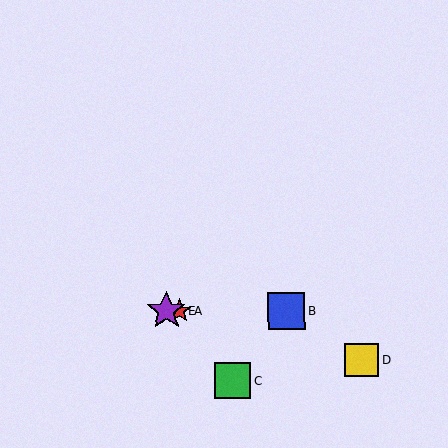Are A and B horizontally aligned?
Yes, both are at y≈311.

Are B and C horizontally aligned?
No, B is at y≈310 and C is at y≈381.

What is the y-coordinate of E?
Object E is at y≈311.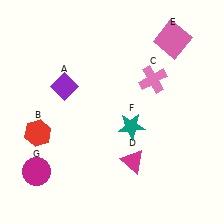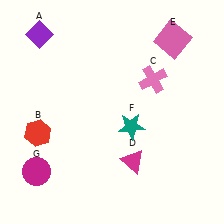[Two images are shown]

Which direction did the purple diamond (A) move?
The purple diamond (A) moved up.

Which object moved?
The purple diamond (A) moved up.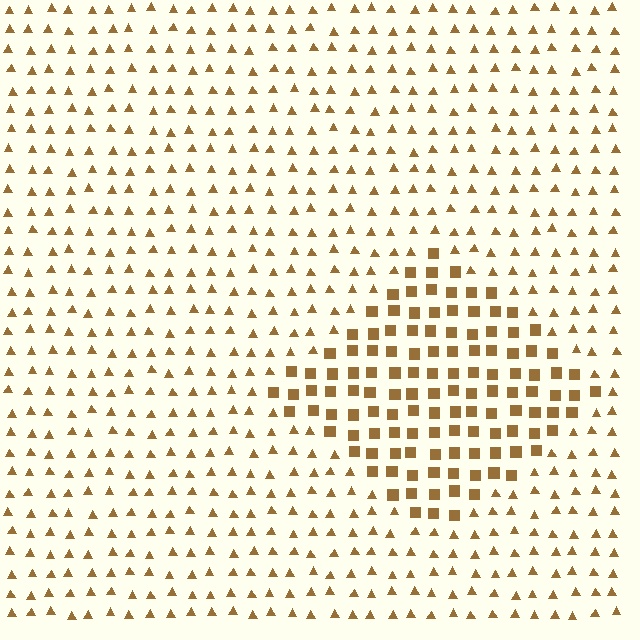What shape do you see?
I see a diamond.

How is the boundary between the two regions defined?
The boundary is defined by a change in element shape: squares inside vs. triangles outside. All elements share the same color and spacing.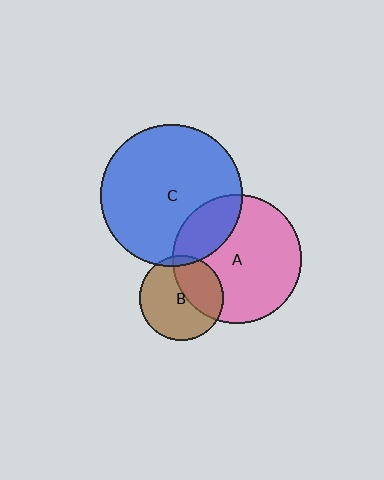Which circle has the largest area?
Circle C (blue).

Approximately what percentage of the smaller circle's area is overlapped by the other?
Approximately 5%.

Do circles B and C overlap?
Yes.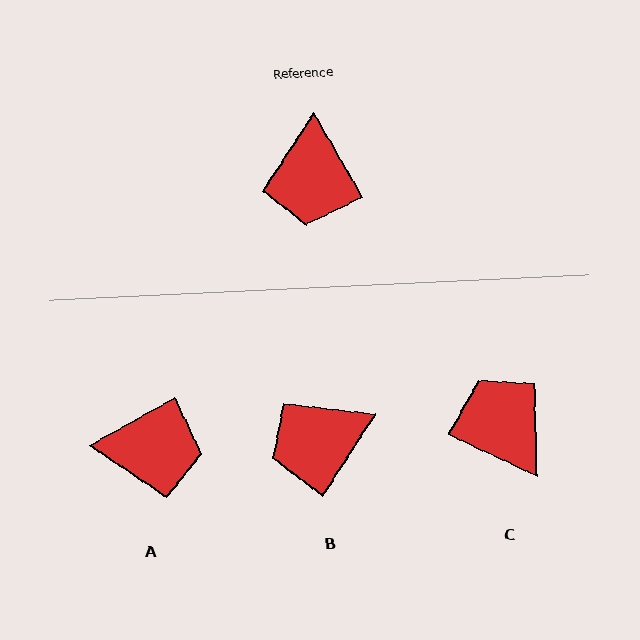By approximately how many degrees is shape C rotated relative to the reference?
Approximately 145 degrees clockwise.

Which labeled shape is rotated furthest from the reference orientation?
C, about 145 degrees away.